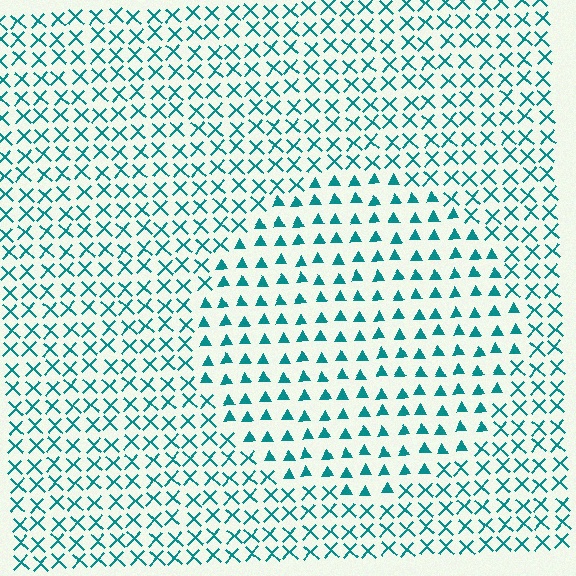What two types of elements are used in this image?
The image uses triangles inside the circle region and X marks outside it.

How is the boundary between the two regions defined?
The boundary is defined by a change in element shape: triangles inside vs. X marks outside. All elements share the same color and spacing.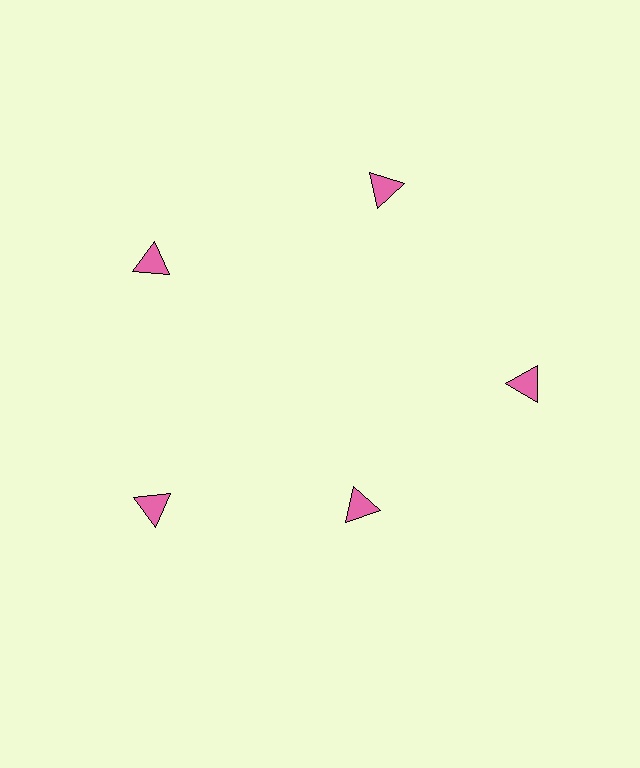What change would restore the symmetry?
The symmetry would be restored by moving it outward, back onto the ring so that all 5 triangles sit at equal angles and equal distance from the center.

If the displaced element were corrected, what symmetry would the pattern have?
It would have 5-fold rotational symmetry — the pattern would map onto itself every 72 degrees.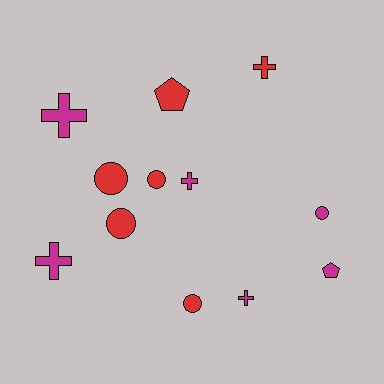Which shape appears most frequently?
Circle, with 5 objects.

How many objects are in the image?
There are 12 objects.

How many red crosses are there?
There is 1 red cross.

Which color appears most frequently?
Magenta, with 6 objects.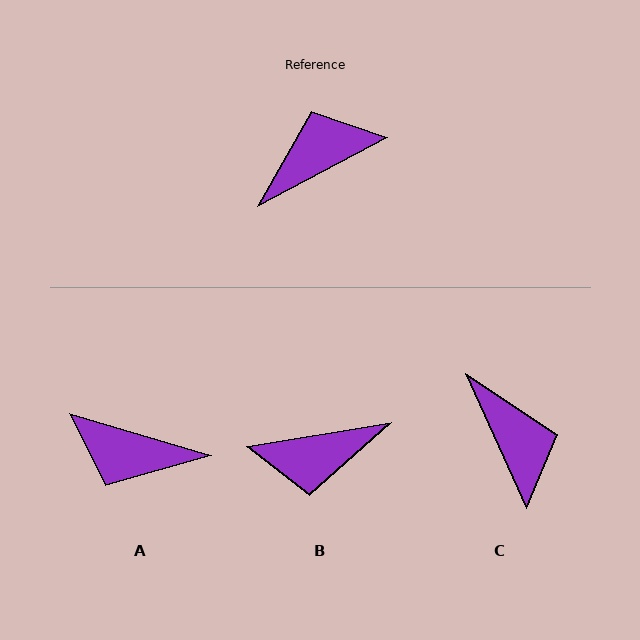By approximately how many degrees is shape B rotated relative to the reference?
Approximately 161 degrees counter-clockwise.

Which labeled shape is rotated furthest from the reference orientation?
B, about 161 degrees away.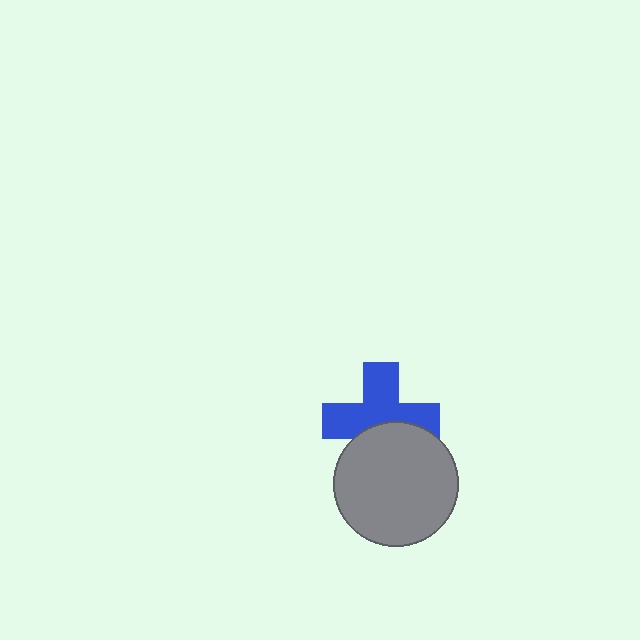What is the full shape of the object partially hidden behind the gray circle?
The partially hidden object is a blue cross.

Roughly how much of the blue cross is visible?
About half of it is visible (roughly 64%).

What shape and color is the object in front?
The object in front is a gray circle.